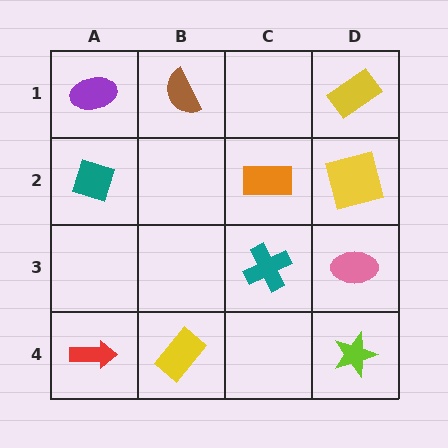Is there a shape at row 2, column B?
No, that cell is empty.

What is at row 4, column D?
A lime star.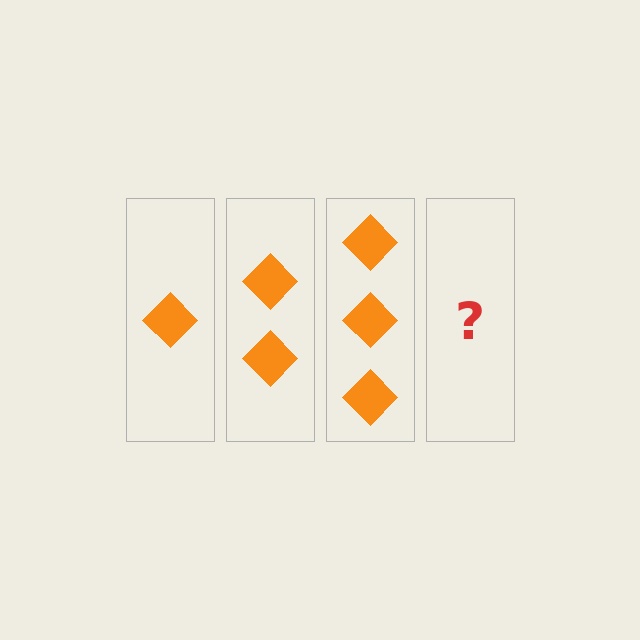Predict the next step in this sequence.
The next step is 4 diamonds.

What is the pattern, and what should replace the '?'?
The pattern is that each step adds one more diamond. The '?' should be 4 diamonds.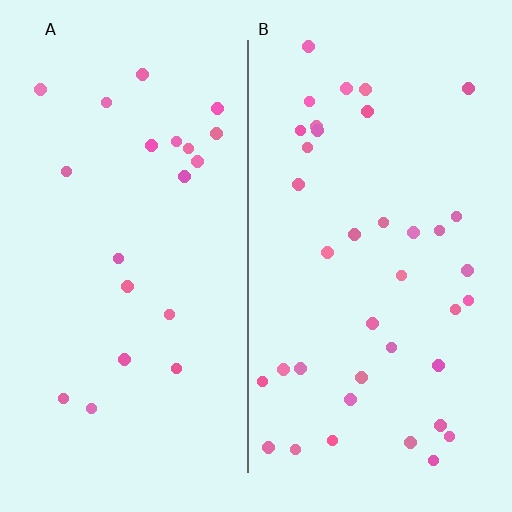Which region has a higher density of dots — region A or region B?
B (the right).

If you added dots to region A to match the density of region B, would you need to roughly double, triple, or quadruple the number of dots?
Approximately double.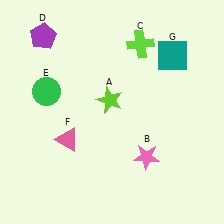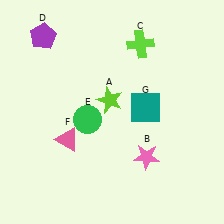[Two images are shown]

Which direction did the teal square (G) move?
The teal square (G) moved down.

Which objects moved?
The objects that moved are: the green circle (E), the teal square (G).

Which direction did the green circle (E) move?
The green circle (E) moved right.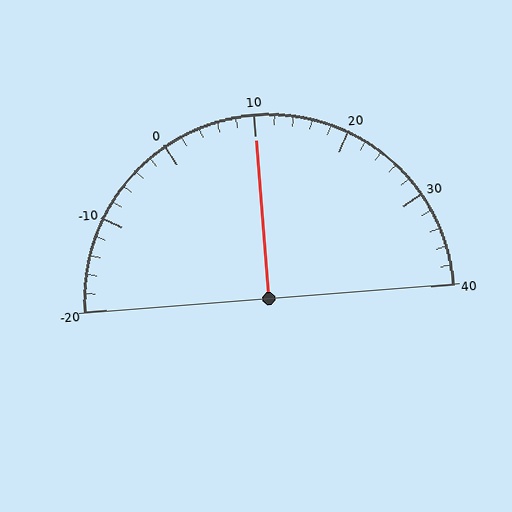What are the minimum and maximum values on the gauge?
The gauge ranges from -20 to 40.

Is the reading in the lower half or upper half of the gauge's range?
The reading is in the upper half of the range (-20 to 40).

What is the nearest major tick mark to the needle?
The nearest major tick mark is 10.